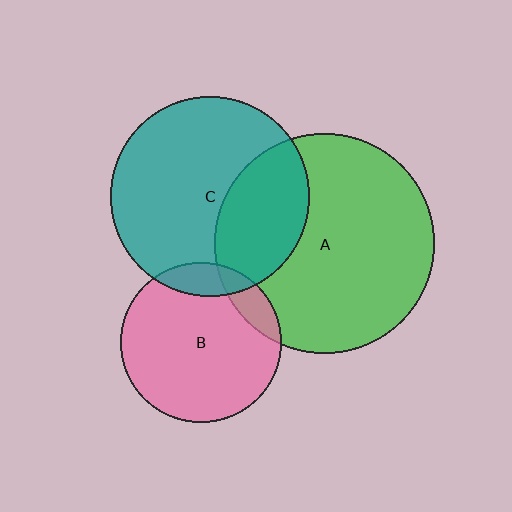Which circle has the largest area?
Circle A (green).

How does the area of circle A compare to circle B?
Approximately 1.9 times.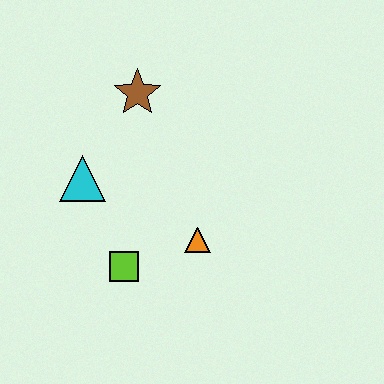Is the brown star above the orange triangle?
Yes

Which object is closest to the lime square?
The orange triangle is closest to the lime square.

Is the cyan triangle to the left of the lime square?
Yes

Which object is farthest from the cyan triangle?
The orange triangle is farthest from the cyan triangle.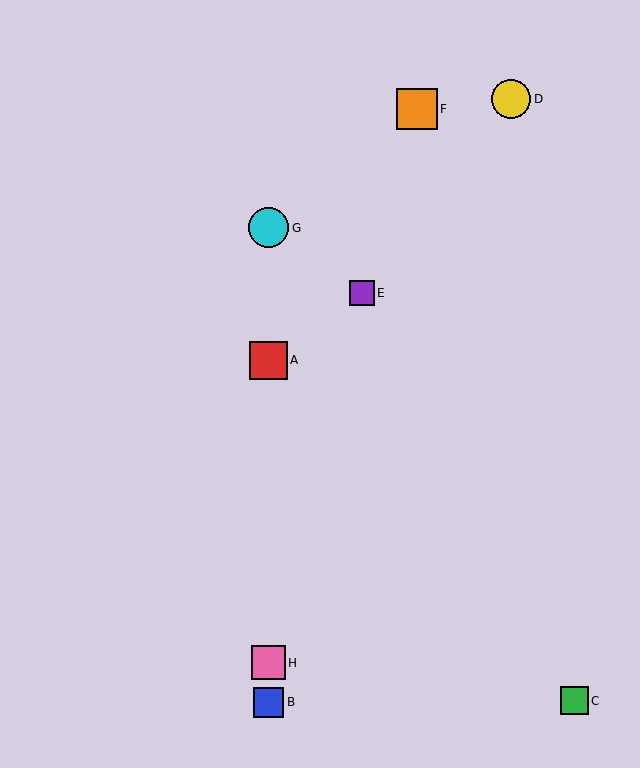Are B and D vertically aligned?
No, B is at x≈268 and D is at x≈511.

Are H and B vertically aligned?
Yes, both are at x≈268.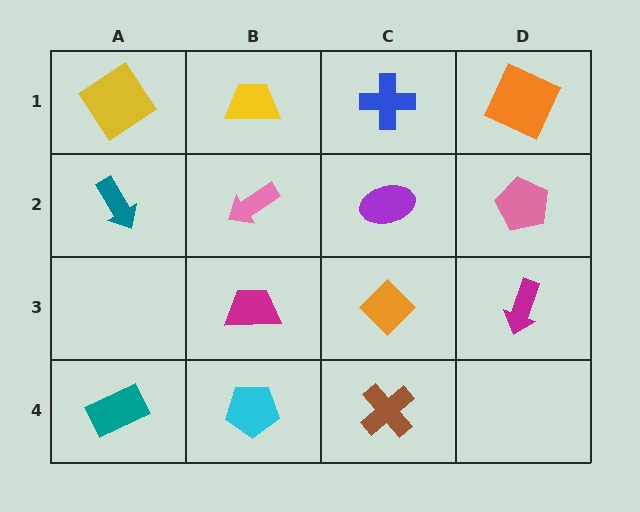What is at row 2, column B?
A pink arrow.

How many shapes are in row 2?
4 shapes.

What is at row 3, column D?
A magenta arrow.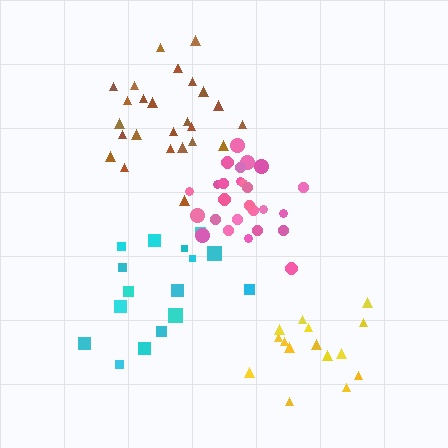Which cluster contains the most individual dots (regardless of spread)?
Brown (26).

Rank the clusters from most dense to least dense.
pink, yellow, brown, cyan.